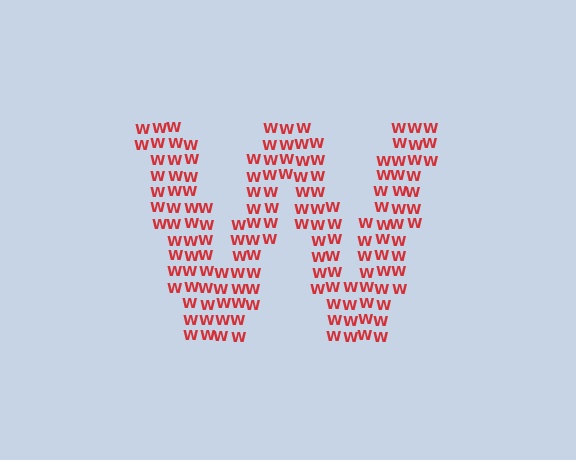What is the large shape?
The large shape is the letter W.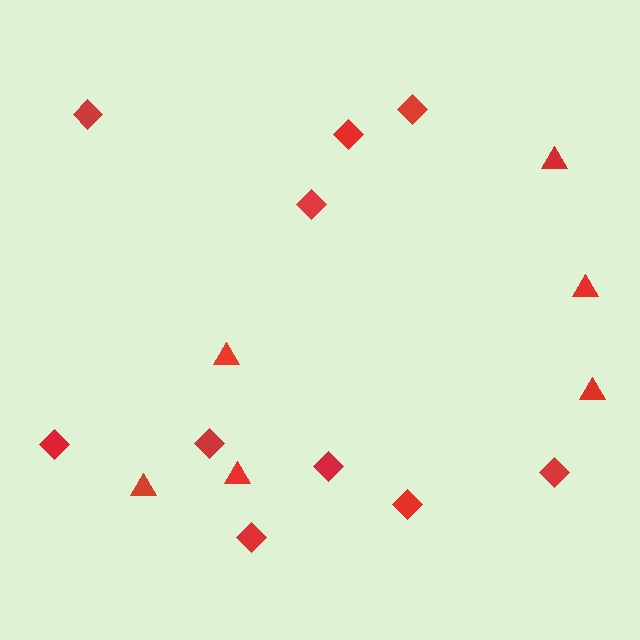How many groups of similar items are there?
There are 2 groups: one group of triangles (6) and one group of diamonds (10).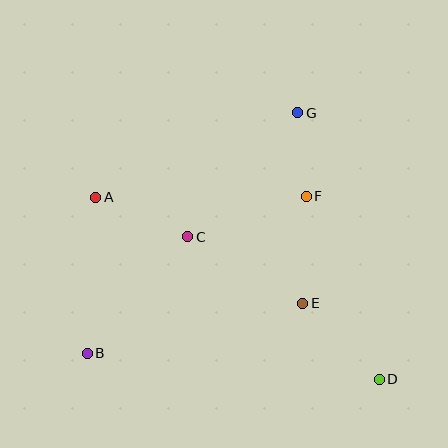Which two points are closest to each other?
Points F and G are closest to each other.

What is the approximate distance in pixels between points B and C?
The distance between B and C is approximately 154 pixels.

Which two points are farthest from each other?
Points A and D are farthest from each other.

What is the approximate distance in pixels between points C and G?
The distance between C and G is approximately 166 pixels.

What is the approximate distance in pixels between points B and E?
The distance between B and E is approximately 221 pixels.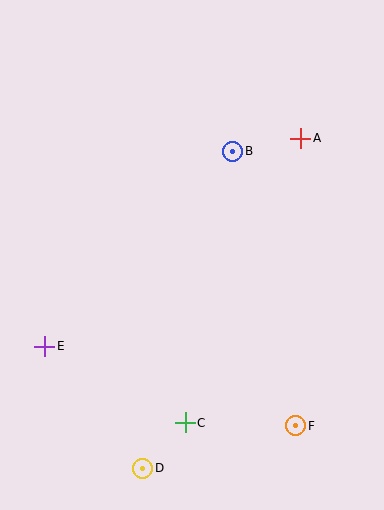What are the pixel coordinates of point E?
Point E is at (45, 346).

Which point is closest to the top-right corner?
Point A is closest to the top-right corner.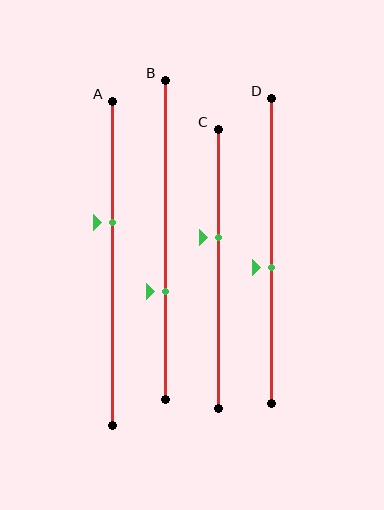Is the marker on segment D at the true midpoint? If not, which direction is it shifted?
No, the marker on segment D is shifted downward by about 6% of the segment length.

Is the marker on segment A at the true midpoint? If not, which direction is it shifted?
No, the marker on segment A is shifted upward by about 13% of the segment length.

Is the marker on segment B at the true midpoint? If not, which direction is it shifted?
No, the marker on segment B is shifted downward by about 16% of the segment length.